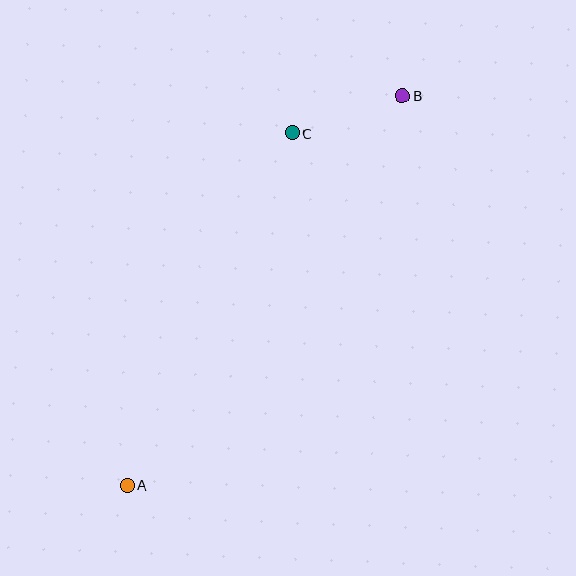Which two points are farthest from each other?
Points A and B are farthest from each other.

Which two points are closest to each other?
Points B and C are closest to each other.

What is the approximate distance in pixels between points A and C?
The distance between A and C is approximately 389 pixels.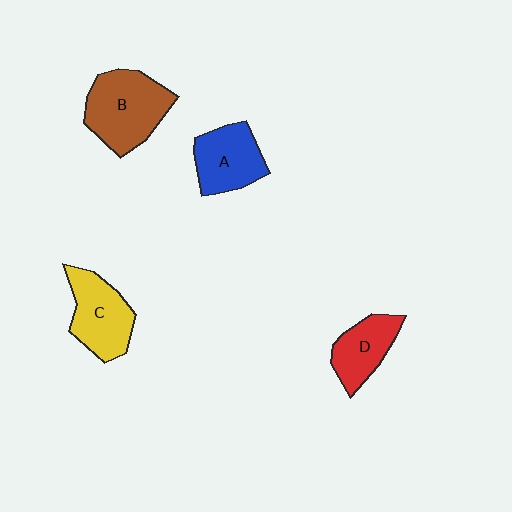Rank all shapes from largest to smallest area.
From largest to smallest: B (brown), C (yellow), A (blue), D (red).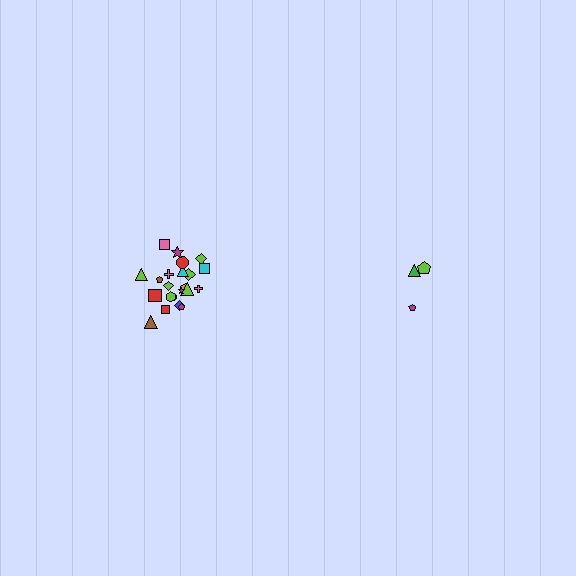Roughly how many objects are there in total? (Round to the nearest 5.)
Roughly 25 objects in total.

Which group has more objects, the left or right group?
The left group.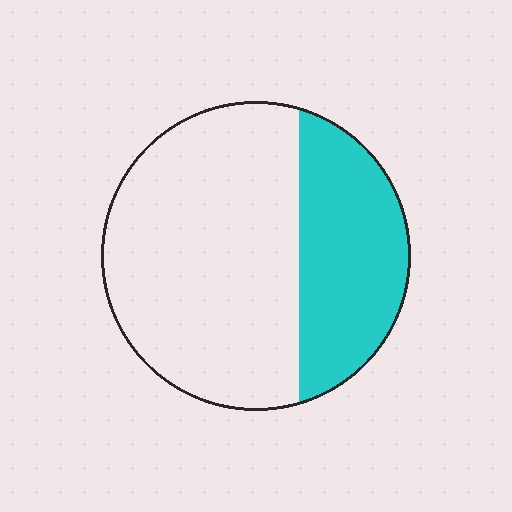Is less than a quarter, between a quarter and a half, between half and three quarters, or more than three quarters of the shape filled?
Between a quarter and a half.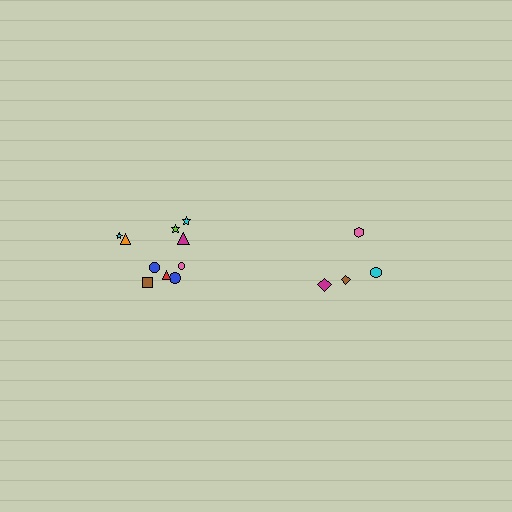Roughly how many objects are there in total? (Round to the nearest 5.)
Roughly 15 objects in total.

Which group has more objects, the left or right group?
The left group.